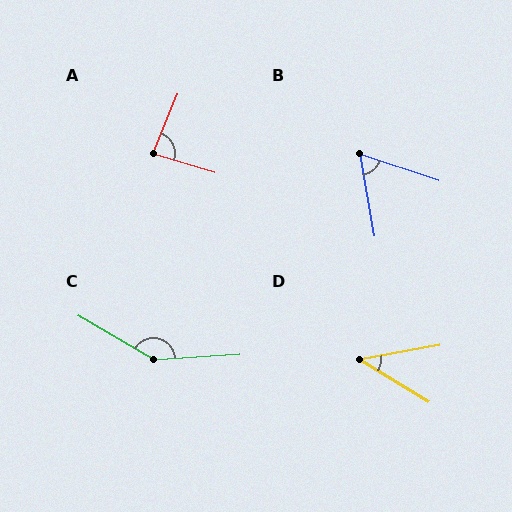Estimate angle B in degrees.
Approximately 61 degrees.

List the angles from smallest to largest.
D (42°), B (61°), A (84°), C (146°).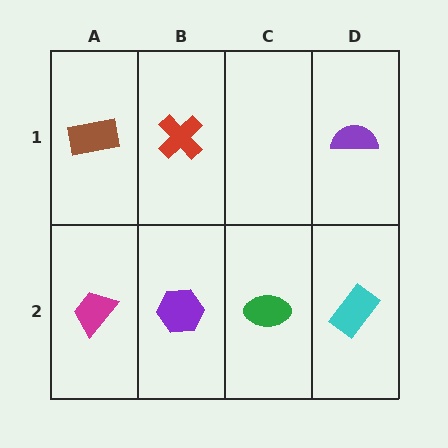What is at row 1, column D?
A purple semicircle.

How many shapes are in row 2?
4 shapes.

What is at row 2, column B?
A purple hexagon.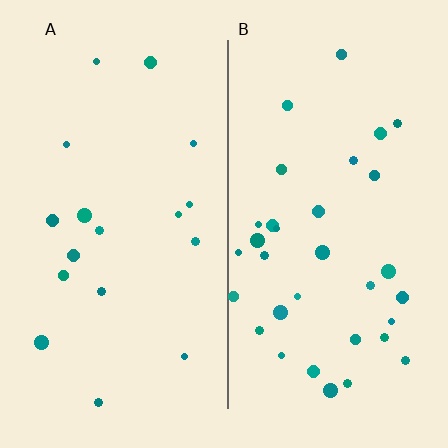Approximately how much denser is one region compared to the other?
Approximately 2.0× — region B over region A.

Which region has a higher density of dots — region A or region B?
B (the right).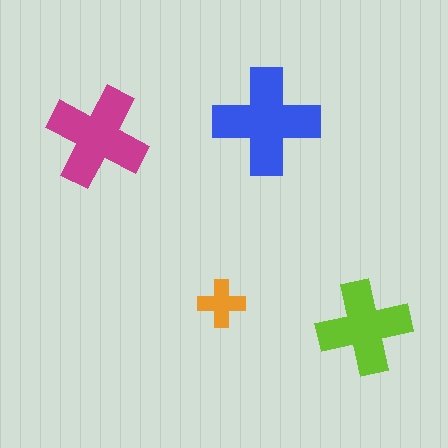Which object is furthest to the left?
The magenta cross is leftmost.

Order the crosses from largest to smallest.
the blue one, the magenta one, the lime one, the orange one.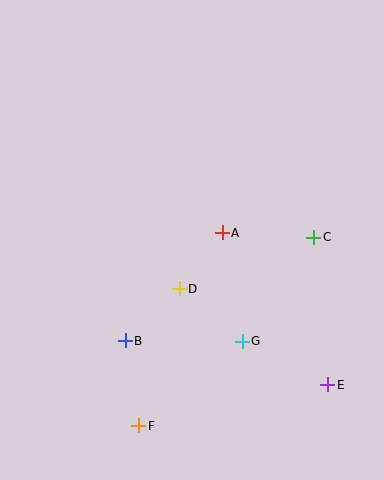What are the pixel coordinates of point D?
Point D is at (179, 289).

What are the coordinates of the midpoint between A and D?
The midpoint between A and D is at (201, 261).